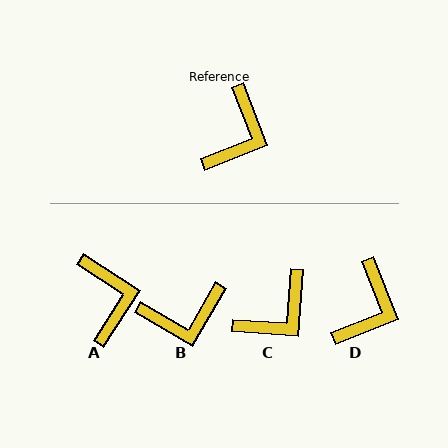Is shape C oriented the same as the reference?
No, it is off by about 25 degrees.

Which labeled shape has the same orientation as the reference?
D.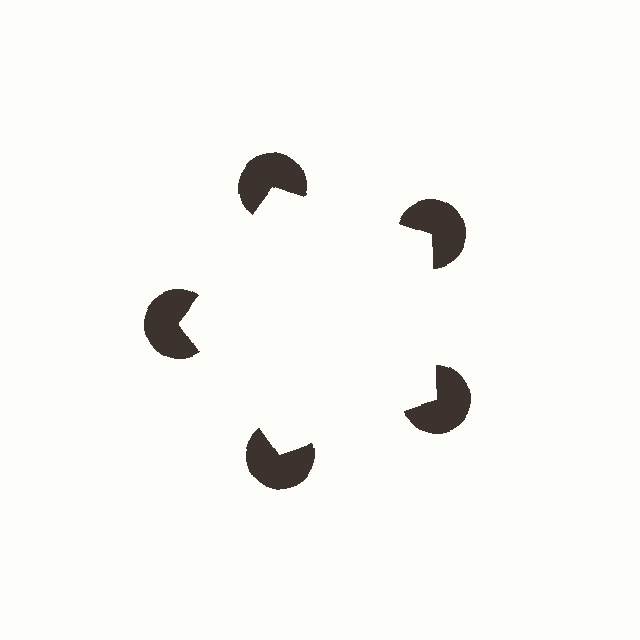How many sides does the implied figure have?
5 sides.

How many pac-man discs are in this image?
There are 5 — one at each vertex of the illusory pentagon.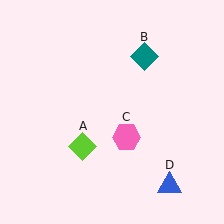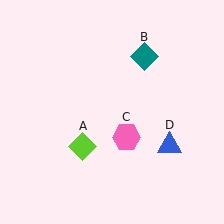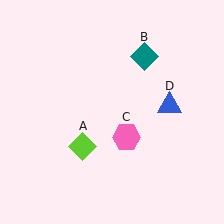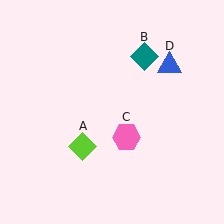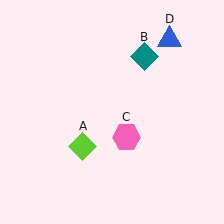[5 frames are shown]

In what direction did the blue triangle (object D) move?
The blue triangle (object D) moved up.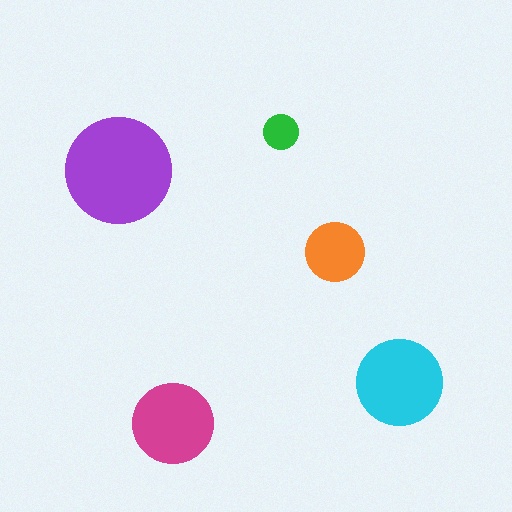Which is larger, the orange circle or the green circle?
The orange one.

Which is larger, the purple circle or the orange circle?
The purple one.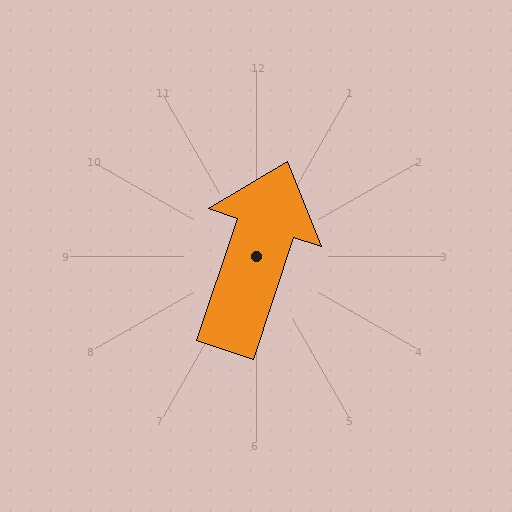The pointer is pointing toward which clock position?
Roughly 1 o'clock.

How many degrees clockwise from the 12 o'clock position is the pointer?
Approximately 18 degrees.